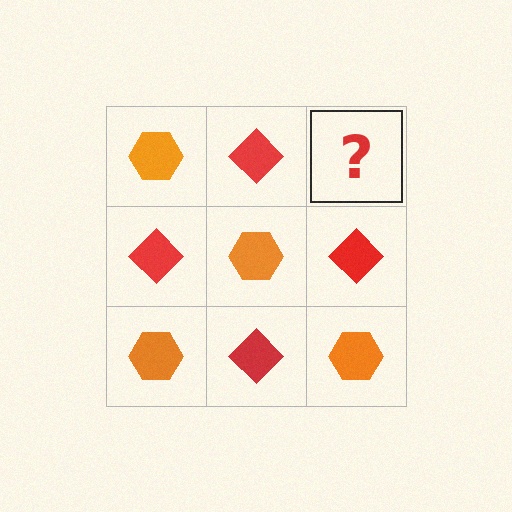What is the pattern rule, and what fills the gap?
The rule is that it alternates orange hexagon and red diamond in a checkerboard pattern. The gap should be filled with an orange hexagon.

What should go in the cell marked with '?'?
The missing cell should contain an orange hexagon.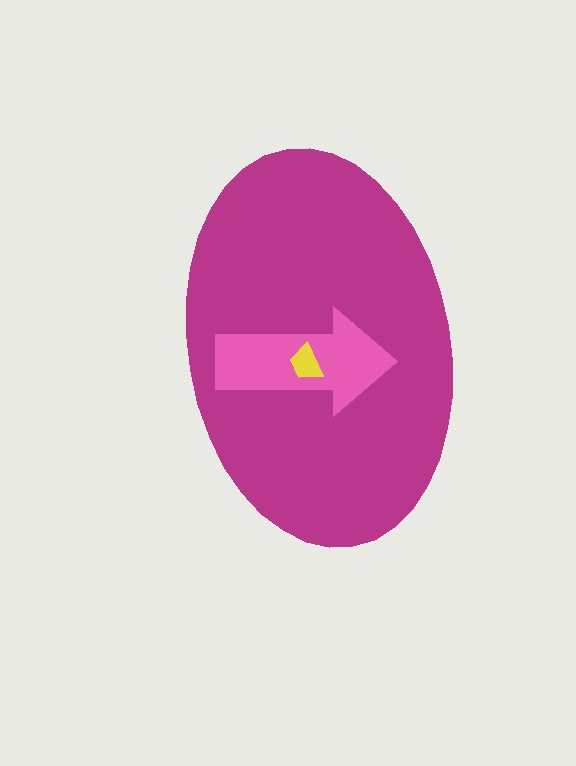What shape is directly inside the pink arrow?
The yellow trapezoid.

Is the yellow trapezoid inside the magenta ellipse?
Yes.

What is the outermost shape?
The magenta ellipse.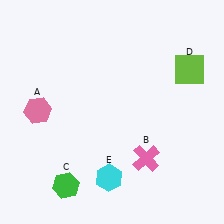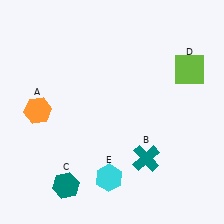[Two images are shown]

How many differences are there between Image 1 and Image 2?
There are 3 differences between the two images.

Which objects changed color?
A changed from pink to orange. B changed from pink to teal. C changed from green to teal.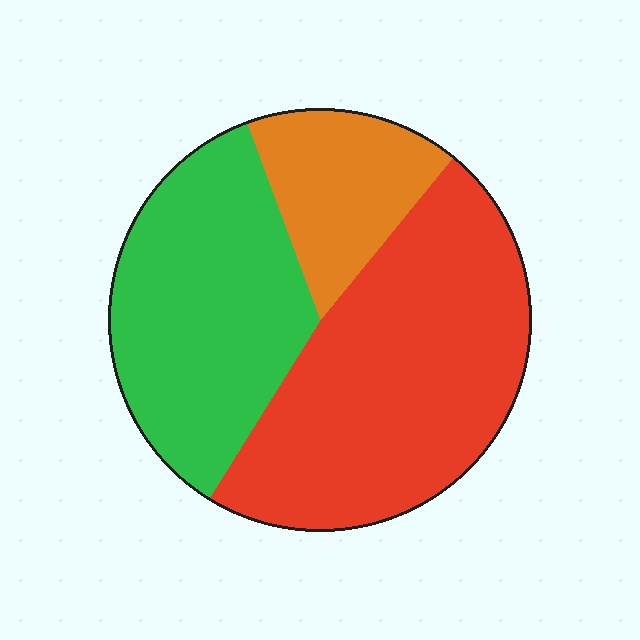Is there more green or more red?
Red.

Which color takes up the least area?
Orange, at roughly 15%.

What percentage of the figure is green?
Green covers roughly 35% of the figure.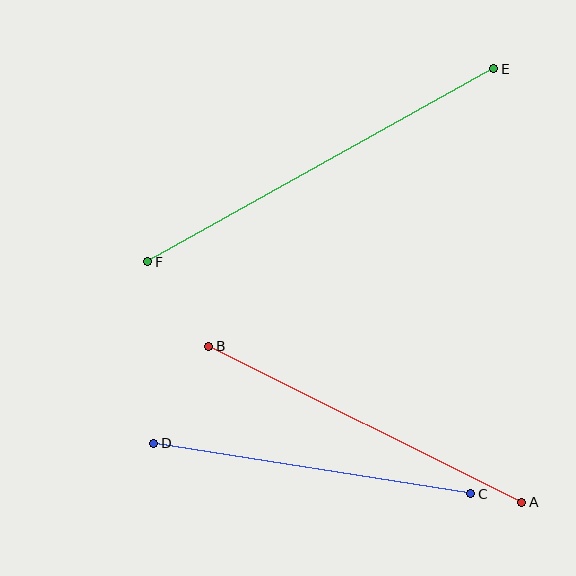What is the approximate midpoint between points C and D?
The midpoint is at approximately (312, 469) pixels.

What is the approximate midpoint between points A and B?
The midpoint is at approximately (365, 424) pixels.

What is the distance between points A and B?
The distance is approximately 350 pixels.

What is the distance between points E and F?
The distance is approximately 396 pixels.